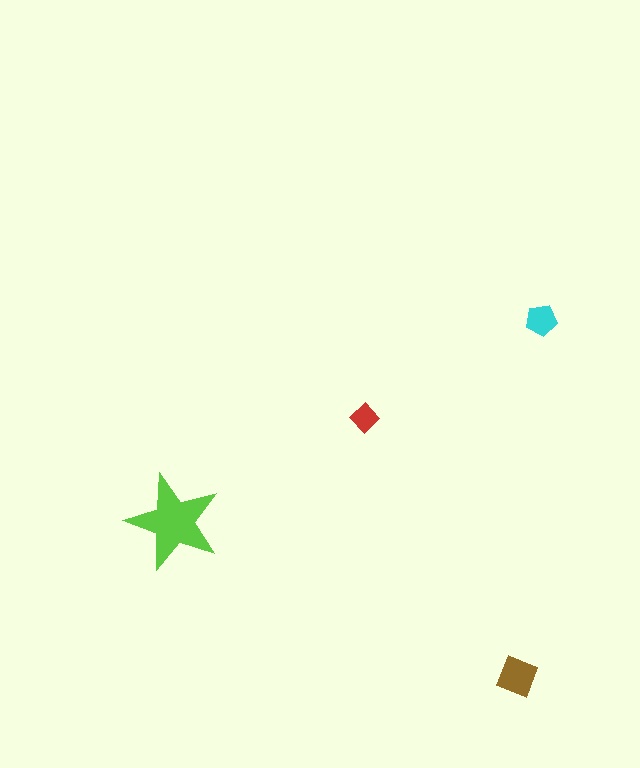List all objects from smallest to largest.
The red diamond, the cyan pentagon, the brown square, the lime star.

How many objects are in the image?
There are 4 objects in the image.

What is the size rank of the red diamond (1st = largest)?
4th.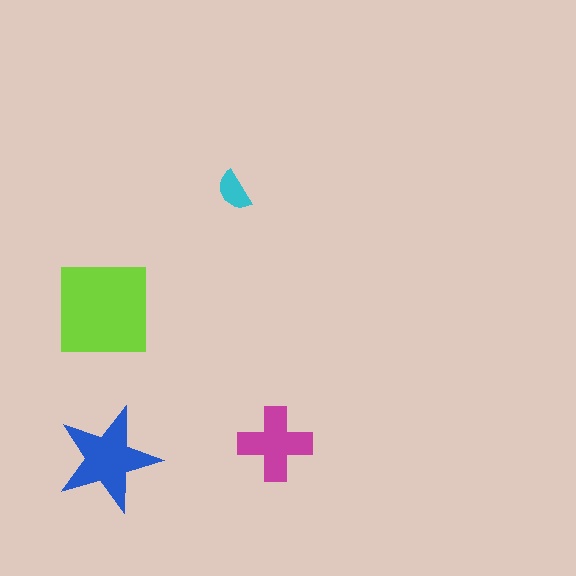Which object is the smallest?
The cyan semicircle.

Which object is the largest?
The lime square.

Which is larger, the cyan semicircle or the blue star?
The blue star.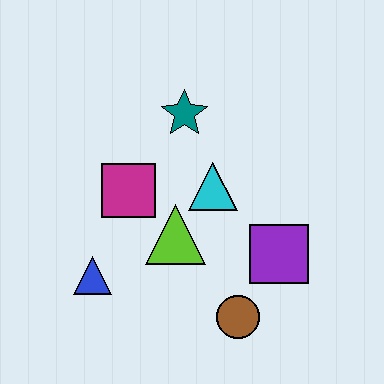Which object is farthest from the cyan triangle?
The blue triangle is farthest from the cyan triangle.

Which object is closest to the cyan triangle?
The lime triangle is closest to the cyan triangle.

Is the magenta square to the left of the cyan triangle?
Yes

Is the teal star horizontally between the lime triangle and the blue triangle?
No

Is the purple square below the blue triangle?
No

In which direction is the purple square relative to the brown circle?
The purple square is above the brown circle.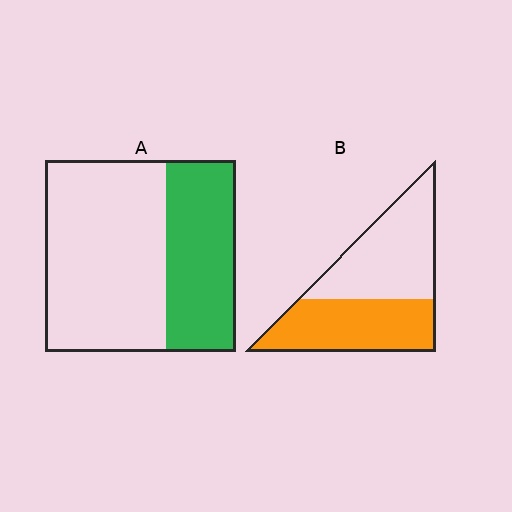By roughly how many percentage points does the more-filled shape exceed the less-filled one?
By roughly 10 percentage points (B over A).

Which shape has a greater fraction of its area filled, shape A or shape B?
Shape B.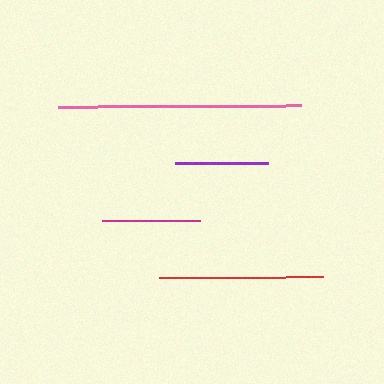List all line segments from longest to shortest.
From longest to shortest: pink, red, magenta, purple.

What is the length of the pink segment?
The pink segment is approximately 244 pixels long.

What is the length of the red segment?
The red segment is approximately 164 pixels long.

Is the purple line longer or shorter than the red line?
The red line is longer than the purple line.